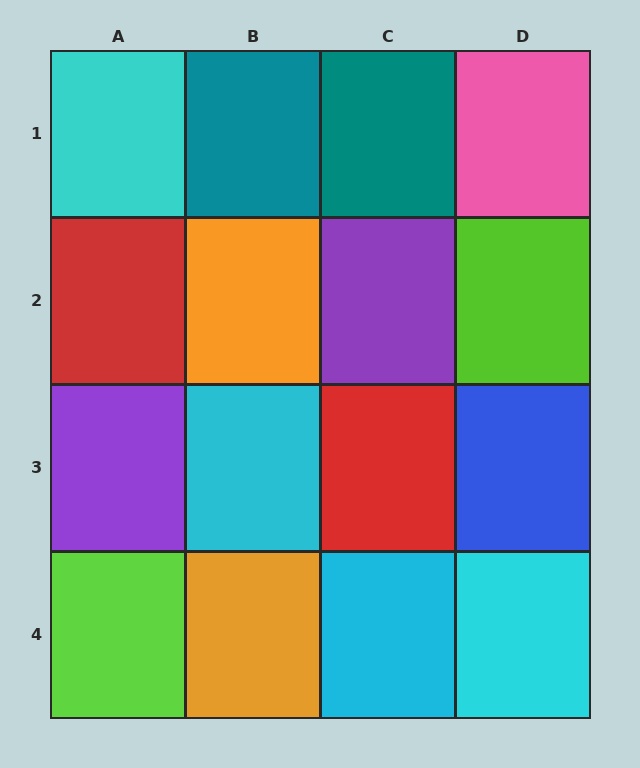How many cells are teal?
2 cells are teal.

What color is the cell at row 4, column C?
Cyan.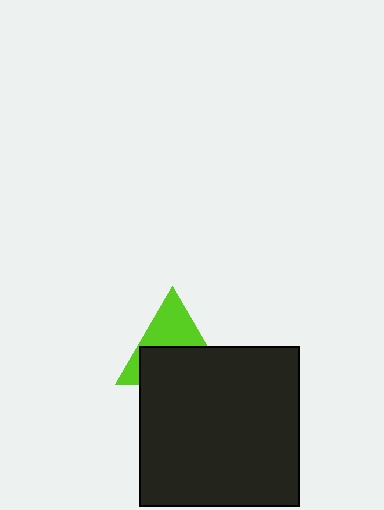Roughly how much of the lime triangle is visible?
About half of it is visible (roughly 45%).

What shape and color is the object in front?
The object in front is a black square.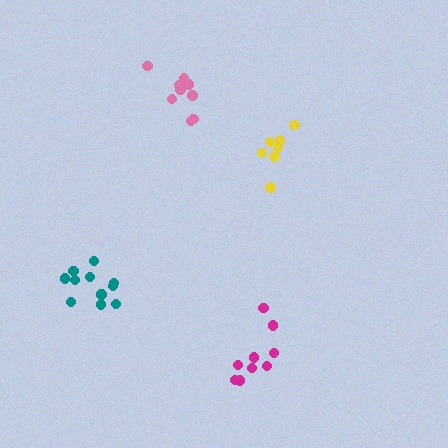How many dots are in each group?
Group 1: 11 dots, Group 2: 9 dots, Group 3: 9 dots, Group 4: 7 dots (36 total).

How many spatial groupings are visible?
There are 4 spatial groupings.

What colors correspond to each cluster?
The clusters are colored: teal, magenta, pink, yellow.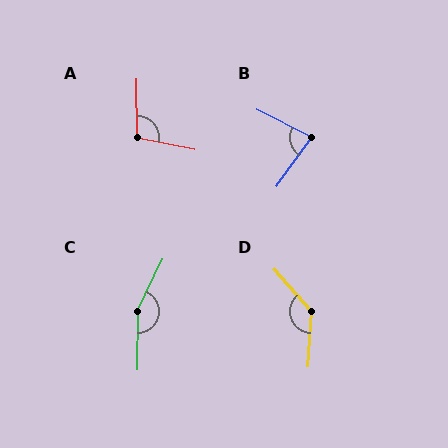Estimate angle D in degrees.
Approximately 136 degrees.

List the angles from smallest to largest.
B (81°), A (102°), D (136°), C (154°).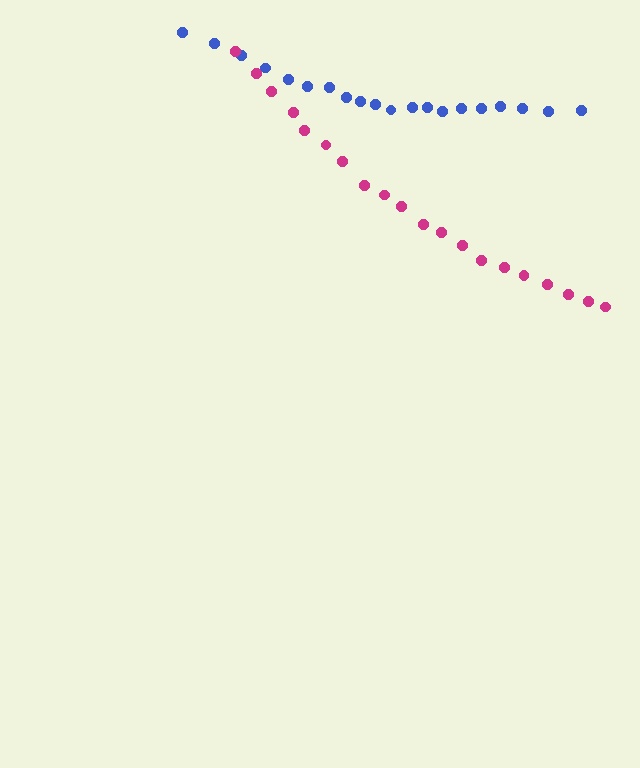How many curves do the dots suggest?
There are 2 distinct paths.